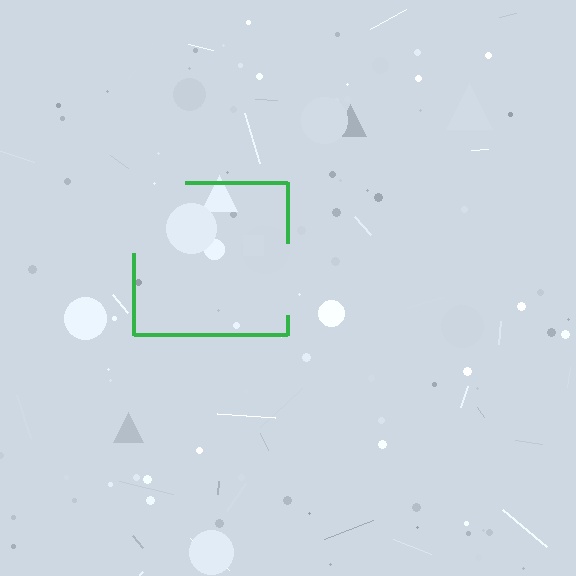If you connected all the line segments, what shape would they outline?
They would outline a square.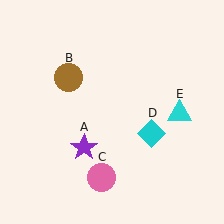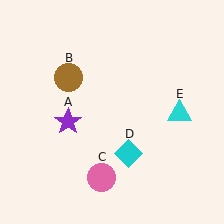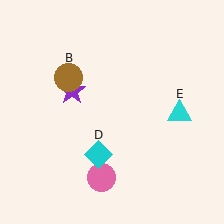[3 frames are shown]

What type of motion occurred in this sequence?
The purple star (object A), cyan diamond (object D) rotated clockwise around the center of the scene.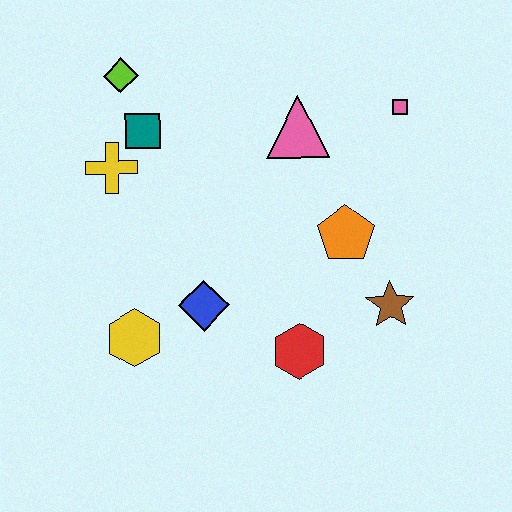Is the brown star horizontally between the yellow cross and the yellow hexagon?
No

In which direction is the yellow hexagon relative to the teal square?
The yellow hexagon is below the teal square.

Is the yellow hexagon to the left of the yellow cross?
No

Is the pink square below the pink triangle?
No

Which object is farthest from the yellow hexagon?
The pink square is farthest from the yellow hexagon.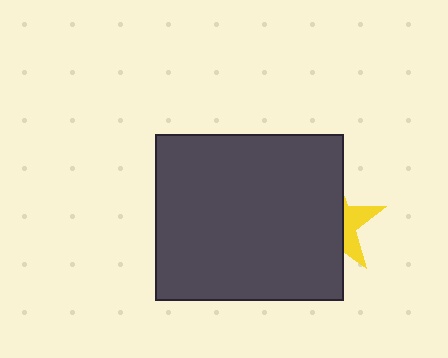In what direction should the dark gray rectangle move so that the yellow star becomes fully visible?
The dark gray rectangle should move left. That is the shortest direction to clear the overlap and leave the yellow star fully visible.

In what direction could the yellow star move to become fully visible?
The yellow star could move right. That would shift it out from behind the dark gray rectangle entirely.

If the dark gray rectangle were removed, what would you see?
You would see the complete yellow star.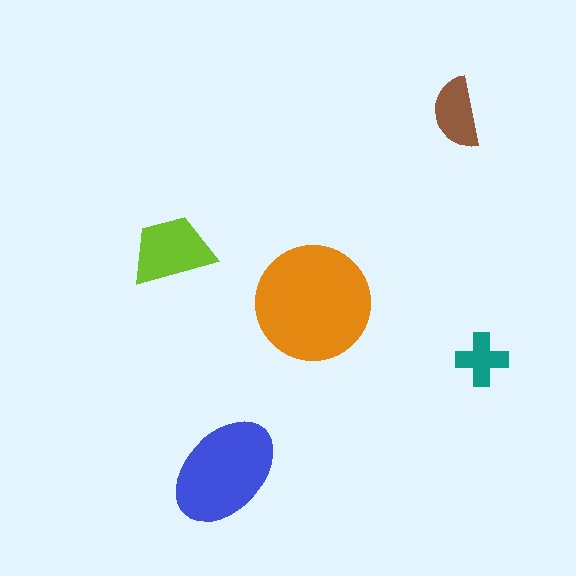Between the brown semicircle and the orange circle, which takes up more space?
The orange circle.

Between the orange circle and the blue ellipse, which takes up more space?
The orange circle.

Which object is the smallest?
The teal cross.